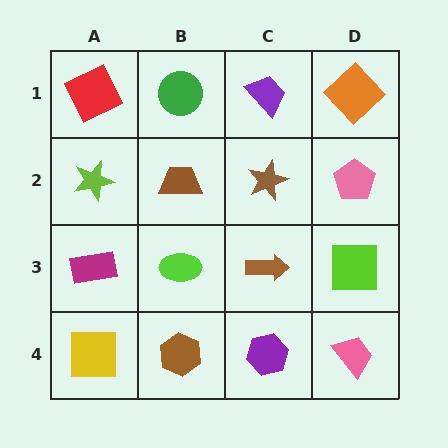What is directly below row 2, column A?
A magenta rectangle.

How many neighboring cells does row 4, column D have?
2.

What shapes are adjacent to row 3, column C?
A brown star (row 2, column C), a purple hexagon (row 4, column C), a lime ellipse (row 3, column B), a lime square (row 3, column D).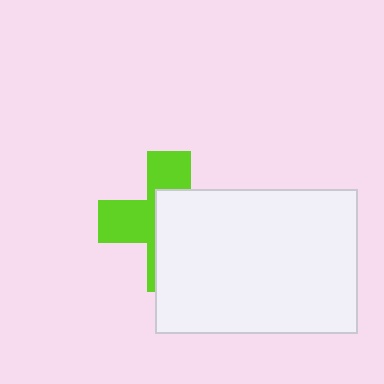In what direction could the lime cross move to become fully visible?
The lime cross could move left. That would shift it out from behind the white rectangle entirely.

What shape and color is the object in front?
The object in front is a white rectangle.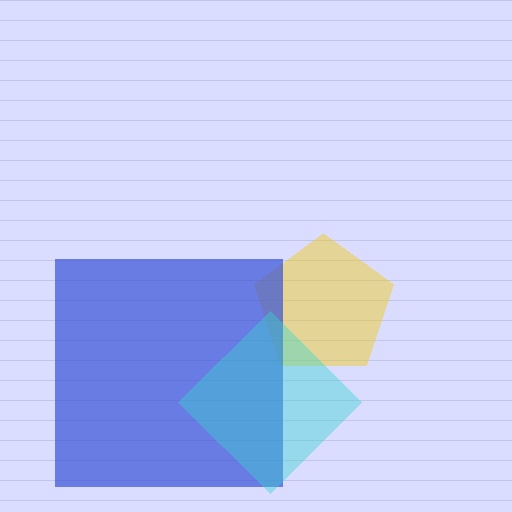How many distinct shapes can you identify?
There are 3 distinct shapes: a yellow pentagon, a blue square, a cyan diamond.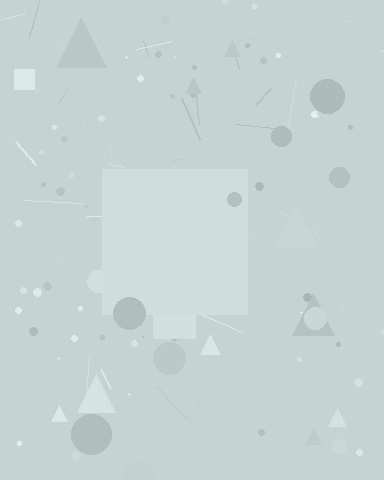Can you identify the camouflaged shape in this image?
The camouflaged shape is a square.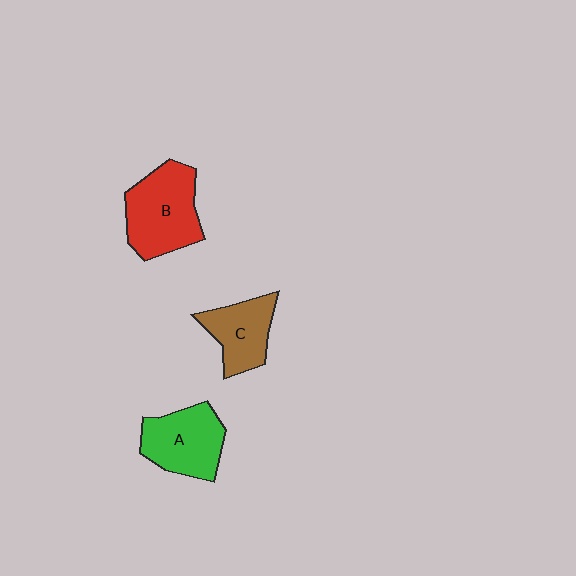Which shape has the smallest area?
Shape C (brown).